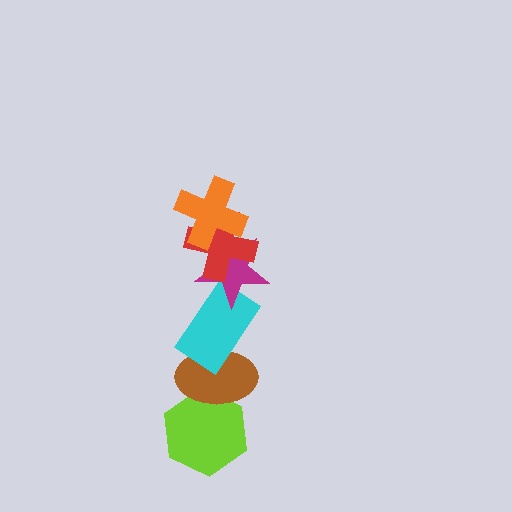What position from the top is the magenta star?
The magenta star is 3rd from the top.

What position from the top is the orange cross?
The orange cross is 1st from the top.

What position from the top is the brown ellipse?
The brown ellipse is 5th from the top.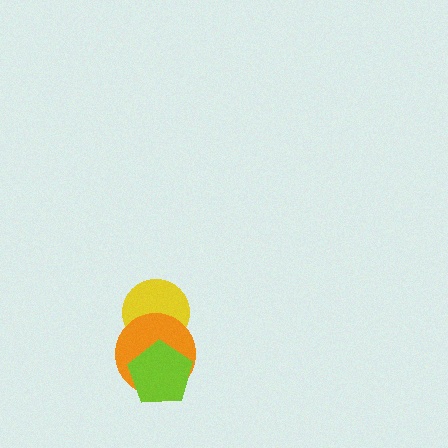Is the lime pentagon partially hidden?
No, no other shape covers it.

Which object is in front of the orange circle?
The lime pentagon is in front of the orange circle.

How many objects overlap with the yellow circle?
1 object overlaps with the yellow circle.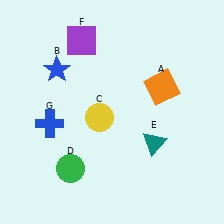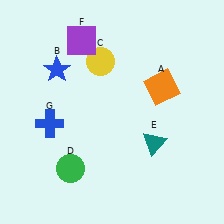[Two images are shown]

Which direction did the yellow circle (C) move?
The yellow circle (C) moved up.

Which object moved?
The yellow circle (C) moved up.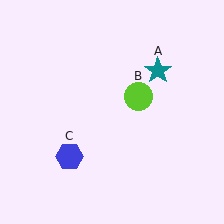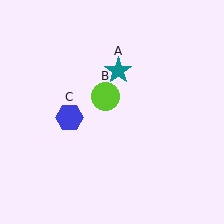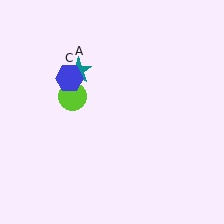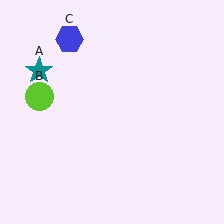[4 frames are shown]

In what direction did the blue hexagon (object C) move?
The blue hexagon (object C) moved up.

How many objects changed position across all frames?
3 objects changed position: teal star (object A), lime circle (object B), blue hexagon (object C).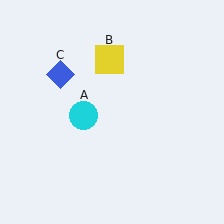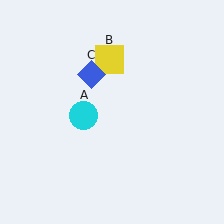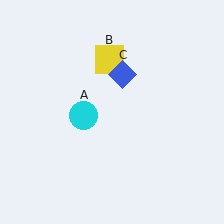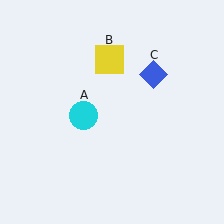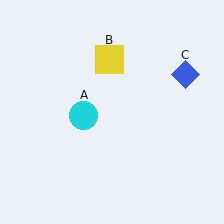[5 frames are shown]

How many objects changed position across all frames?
1 object changed position: blue diamond (object C).